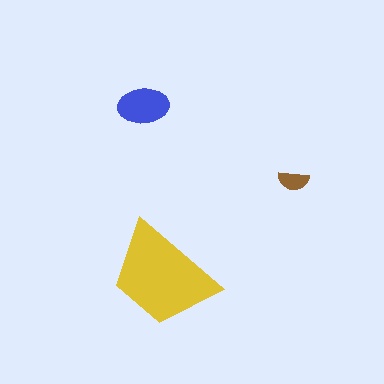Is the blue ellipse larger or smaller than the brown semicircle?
Larger.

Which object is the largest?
The yellow trapezoid.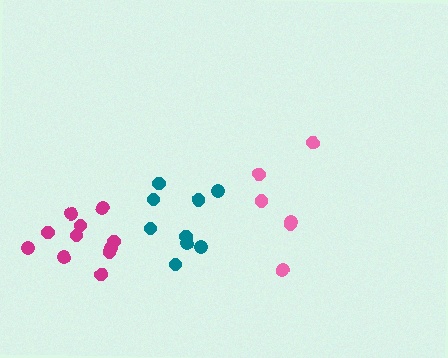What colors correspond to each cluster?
The clusters are colored: magenta, teal, pink.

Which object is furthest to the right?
The pink cluster is rightmost.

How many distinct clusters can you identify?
There are 3 distinct clusters.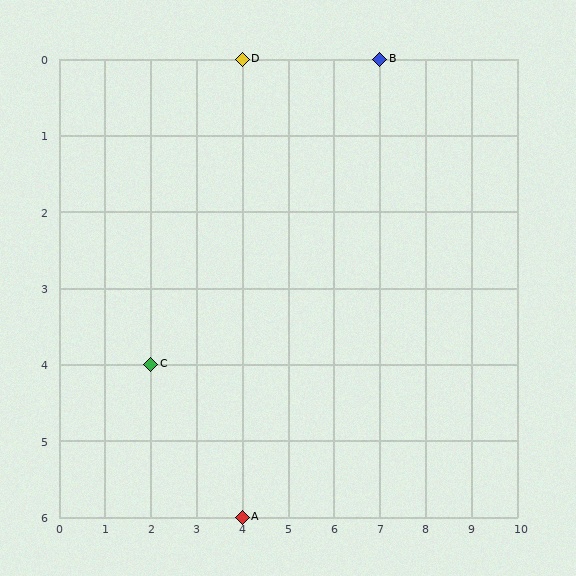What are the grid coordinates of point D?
Point D is at grid coordinates (4, 0).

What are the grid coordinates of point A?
Point A is at grid coordinates (4, 6).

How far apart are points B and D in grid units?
Points B and D are 3 columns apart.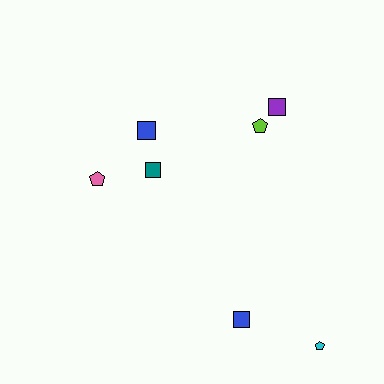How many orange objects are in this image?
There are no orange objects.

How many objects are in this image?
There are 7 objects.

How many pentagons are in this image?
There are 3 pentagons.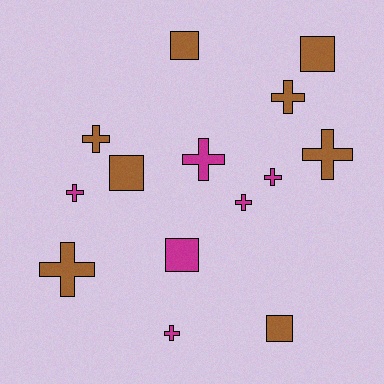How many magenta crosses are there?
There are 5 magenta crosses.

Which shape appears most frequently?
Cross, with 9 objects.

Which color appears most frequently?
Brown, with 8 objects.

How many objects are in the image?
There are 14 objects.